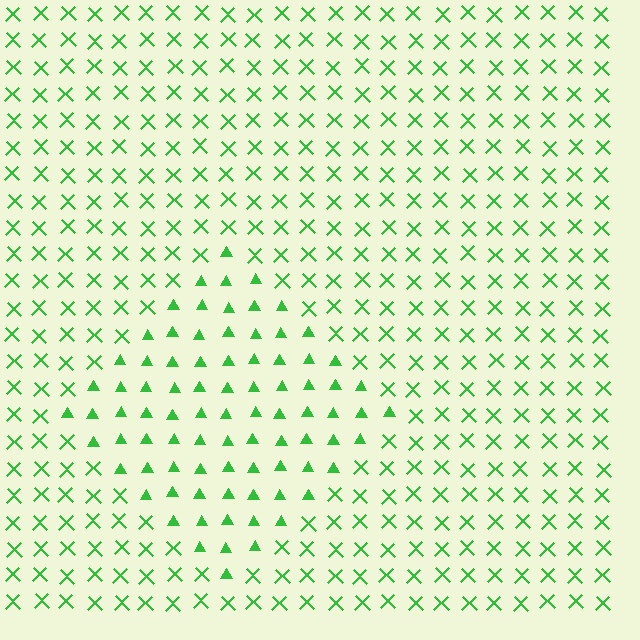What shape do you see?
I see a diamond.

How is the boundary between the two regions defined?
The boundary is defined by a change in element shape: triangles inside vs. X marks outside. All elements share the same color and spacing.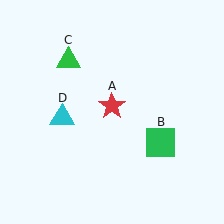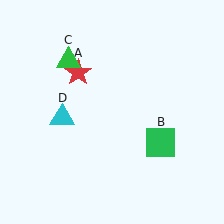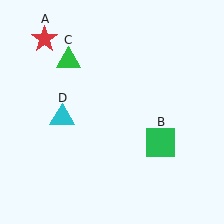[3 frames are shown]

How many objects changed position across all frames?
1 object changed position: red star (object A).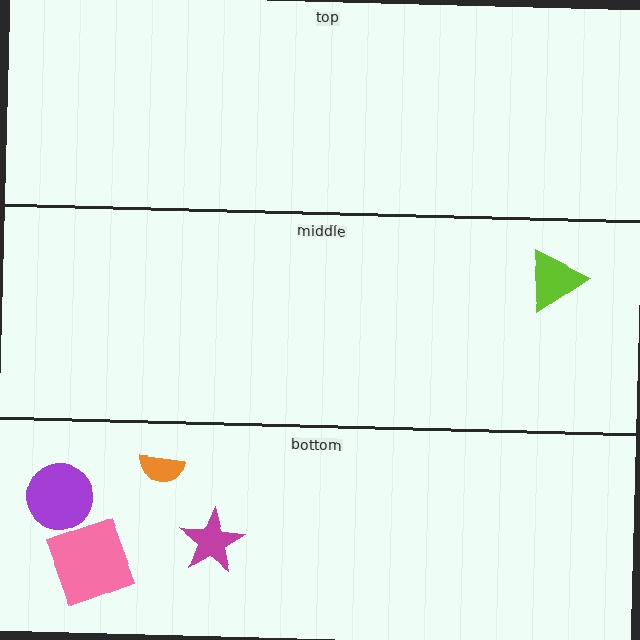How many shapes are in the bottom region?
4.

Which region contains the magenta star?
The bottom region.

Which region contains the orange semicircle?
The bottom region.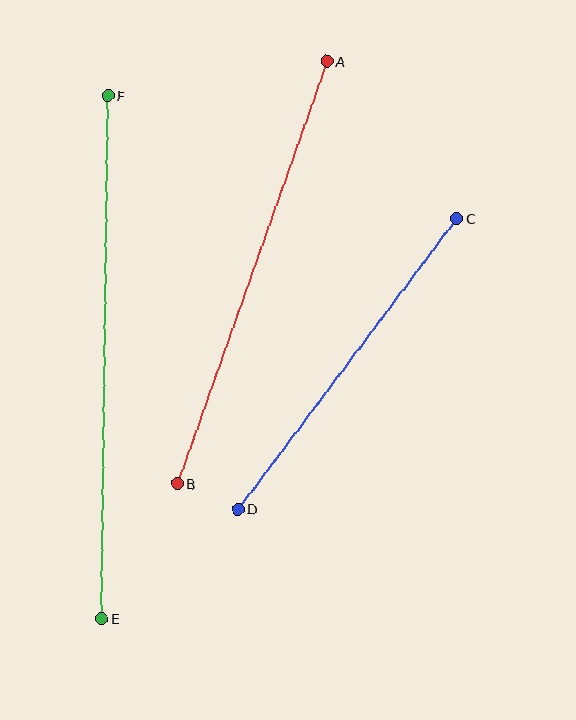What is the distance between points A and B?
The distance is approximately 448 pixels.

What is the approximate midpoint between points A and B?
The midpoint is at approximately (252, 273) pixels.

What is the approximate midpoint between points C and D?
The midpoint is at approximately (348, 363) pixels.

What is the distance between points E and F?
The distance is approximately 523 pixels.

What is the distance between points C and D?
The distance is approximately 364 pixels.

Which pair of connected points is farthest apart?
Points E and F are farthest apart.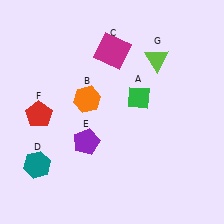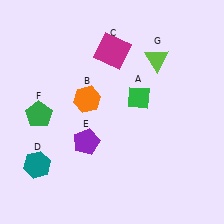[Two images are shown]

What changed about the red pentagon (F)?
In Image 1, F is red. In Image 2, it changed to green.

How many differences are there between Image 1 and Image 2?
There is 1 difference between the two images.